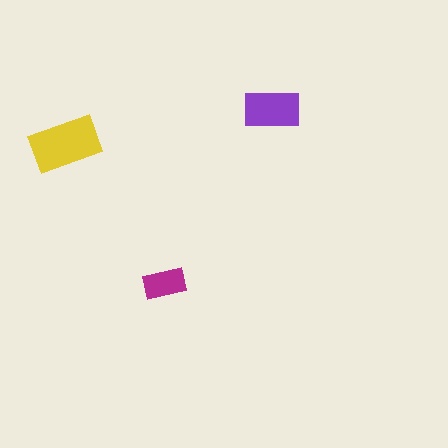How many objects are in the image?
There are 3 objects in the image.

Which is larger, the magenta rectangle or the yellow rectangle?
The yellow one.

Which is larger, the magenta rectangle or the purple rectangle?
The purple one.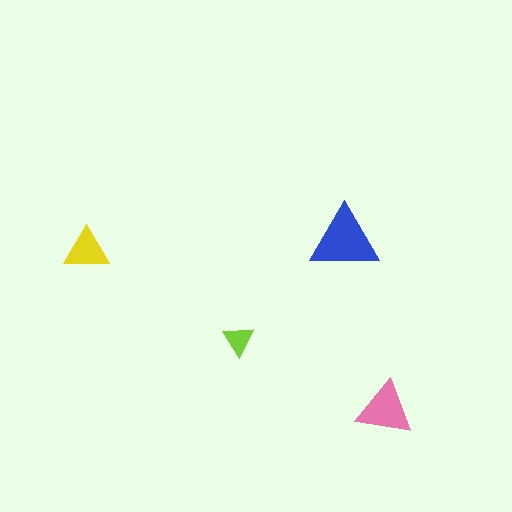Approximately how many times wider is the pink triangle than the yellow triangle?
About 1.5 times wider.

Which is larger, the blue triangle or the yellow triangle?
The blue one.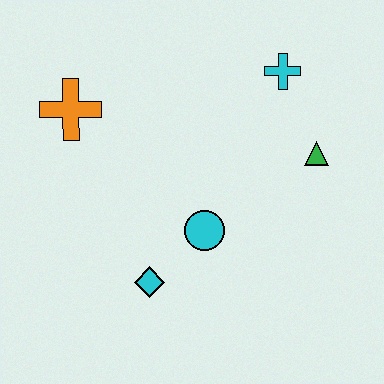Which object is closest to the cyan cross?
The green triangle is closest to the cyan cross.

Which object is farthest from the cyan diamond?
The cyan cross is farthest from the cyan diamond.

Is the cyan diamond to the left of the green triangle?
Yes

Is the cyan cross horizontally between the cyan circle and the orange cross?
No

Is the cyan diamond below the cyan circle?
Yes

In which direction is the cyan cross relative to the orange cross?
The cyan cross is to the right of the orange cross.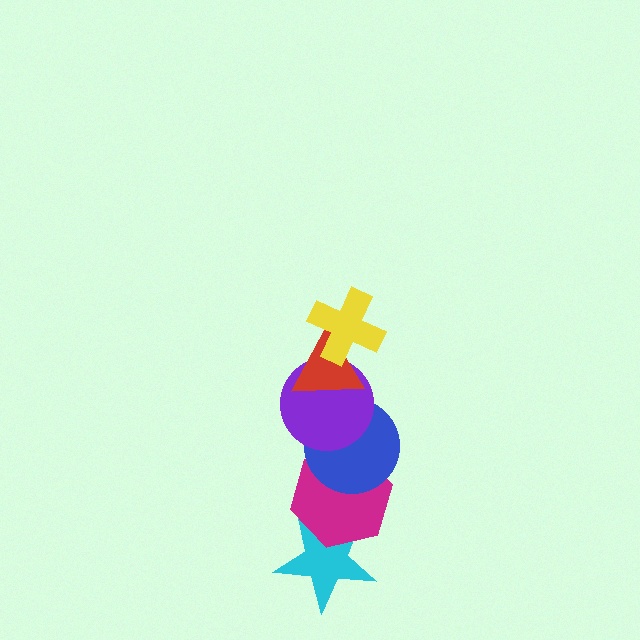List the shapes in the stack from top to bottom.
From top to bottom: the yellow cross, the red triangle, the purple circle, the blue circle, the magenta hexagon, the cyan star.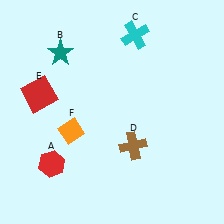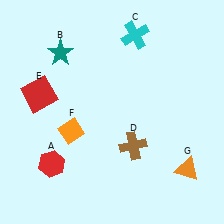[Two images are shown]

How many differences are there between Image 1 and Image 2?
There is 1 difference between the two images.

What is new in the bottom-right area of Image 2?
An orange triangle (G) was added in the bottom-right area of Image 2.